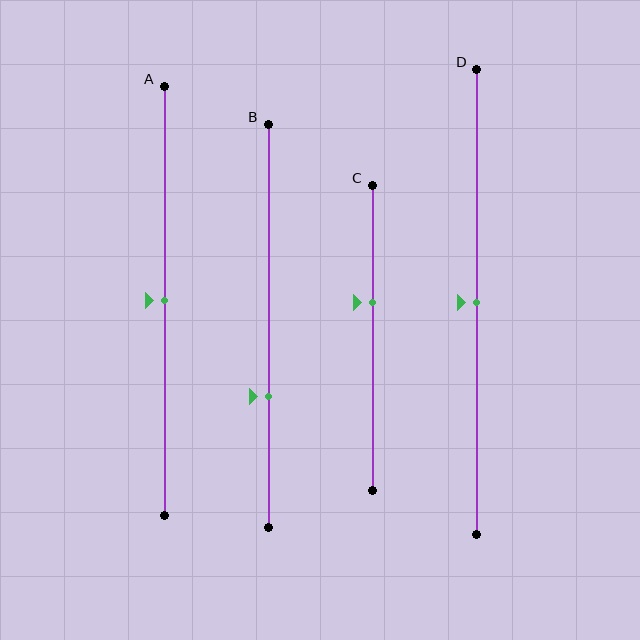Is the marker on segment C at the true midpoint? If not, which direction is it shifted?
No, the marker on segment C is shifted upward by about 12% of the segment length.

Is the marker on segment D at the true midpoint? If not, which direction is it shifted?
Yes, the marker on segment D is at the true midpoint.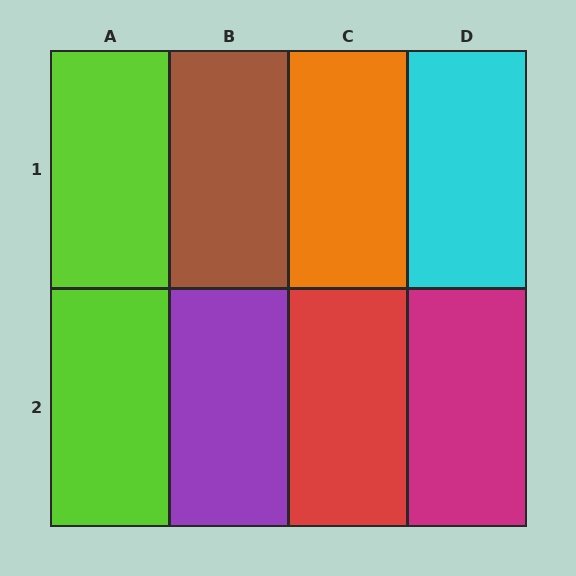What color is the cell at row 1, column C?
Orange.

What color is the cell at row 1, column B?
Brown.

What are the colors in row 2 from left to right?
Lime, purple, red, magenta.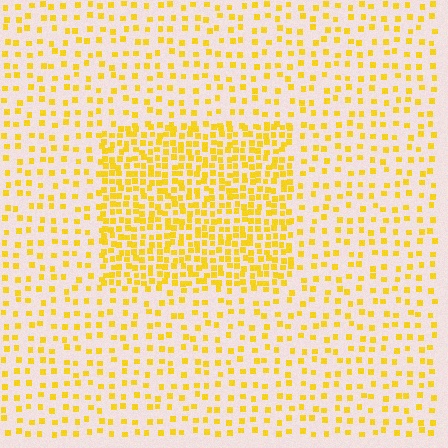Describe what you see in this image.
The image contains small yellow elements arranged at two different densities. A rectangle-shaped region is visible where the elements are more densely packed than the surrounding area.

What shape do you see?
I see a rectangle.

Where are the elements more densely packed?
The elements are more densely packed inside the rectangle boundary.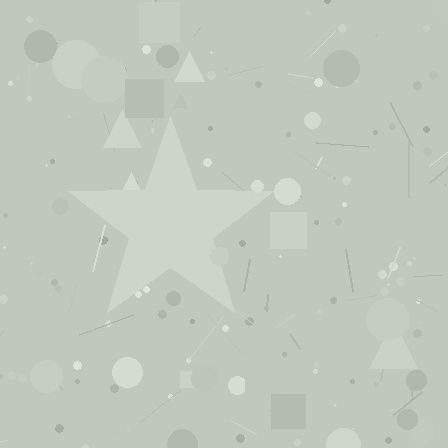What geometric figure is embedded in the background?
A star is embedded in the background.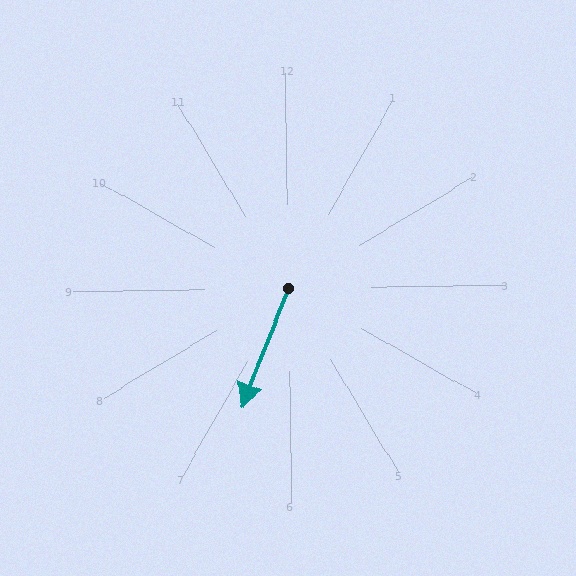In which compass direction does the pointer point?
Southwest.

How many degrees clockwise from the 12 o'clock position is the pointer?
Approximately 203 degrees.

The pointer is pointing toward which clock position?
Roughly 7 o'clock.